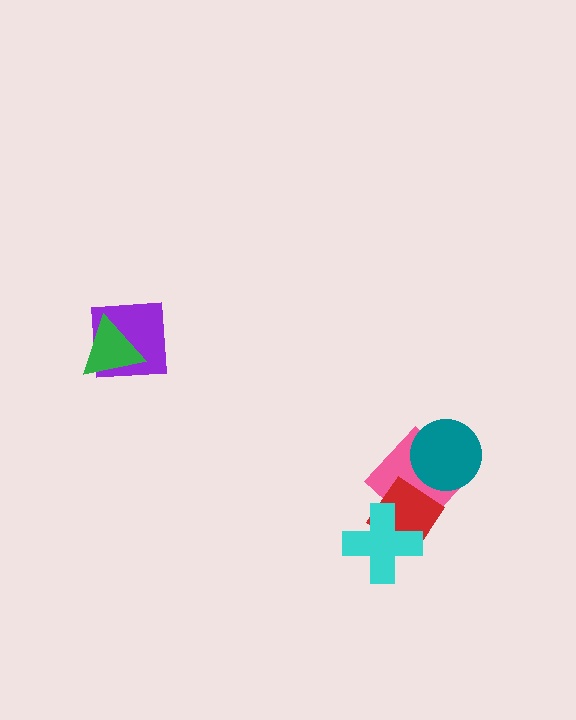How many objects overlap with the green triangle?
1 object overlaps with the green triangle.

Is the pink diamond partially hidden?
Yes, it is partially covered by another shape.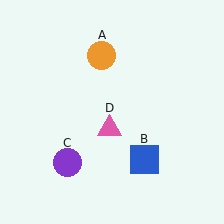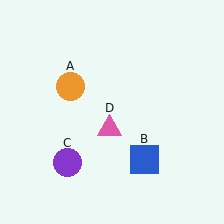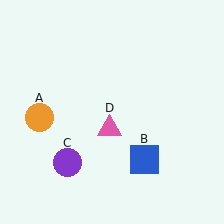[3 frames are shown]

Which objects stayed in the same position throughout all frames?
Blue square (object B) and purple circle (object C) and pink triangle (object D) remained stationary.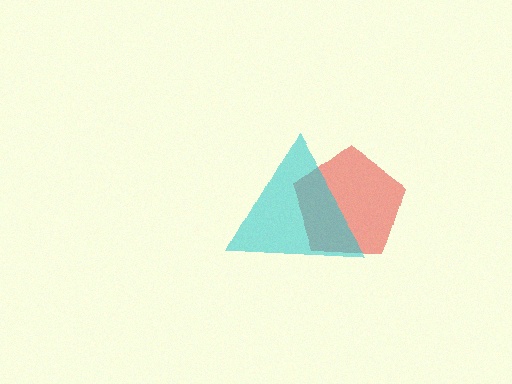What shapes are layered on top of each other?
The layered shapes are: a red pentagon, a cyan triangle.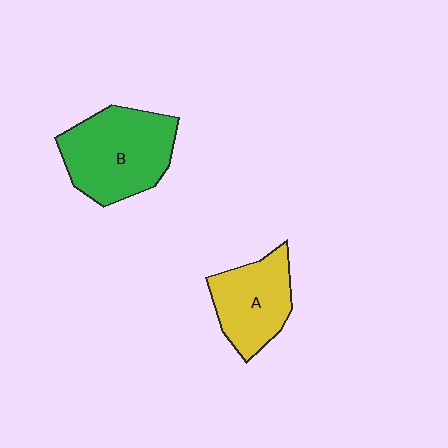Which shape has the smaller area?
Shape A (yellow).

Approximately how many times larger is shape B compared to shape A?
Approximately 1.4 times.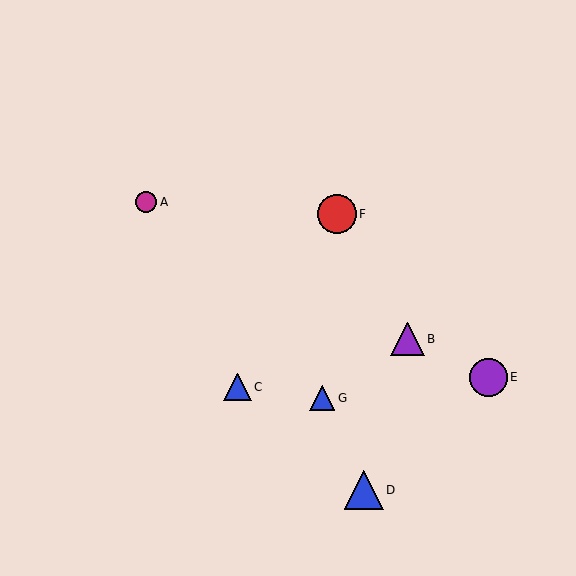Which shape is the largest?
The red circle (labeled F) is the largest.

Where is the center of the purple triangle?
The center of the purple triangle is at (407, 339).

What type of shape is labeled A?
Shape A is a magenta circle.